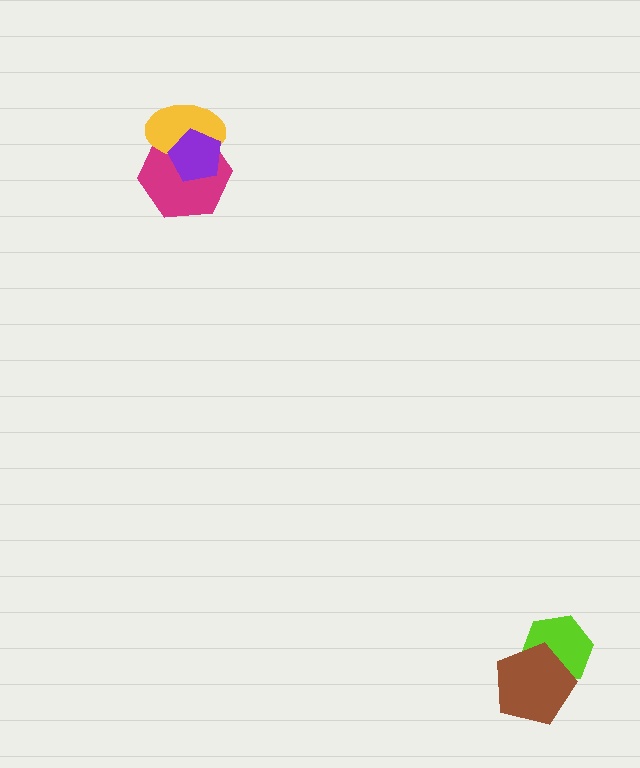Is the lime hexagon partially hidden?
Yes, it is partially covered by another shape.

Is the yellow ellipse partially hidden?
Yes, it is partially covered by another shape.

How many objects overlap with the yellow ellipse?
2 objects overlap with the yellow ellipse.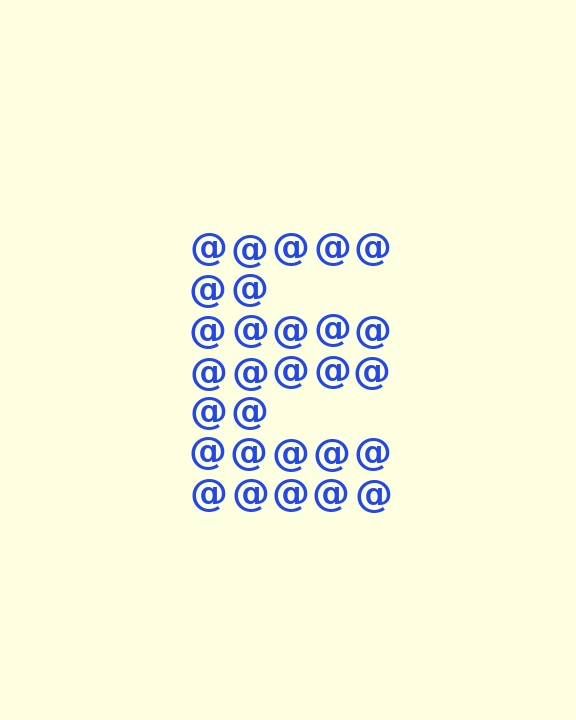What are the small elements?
The small elements are at signs.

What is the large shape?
The large shape is the letter E.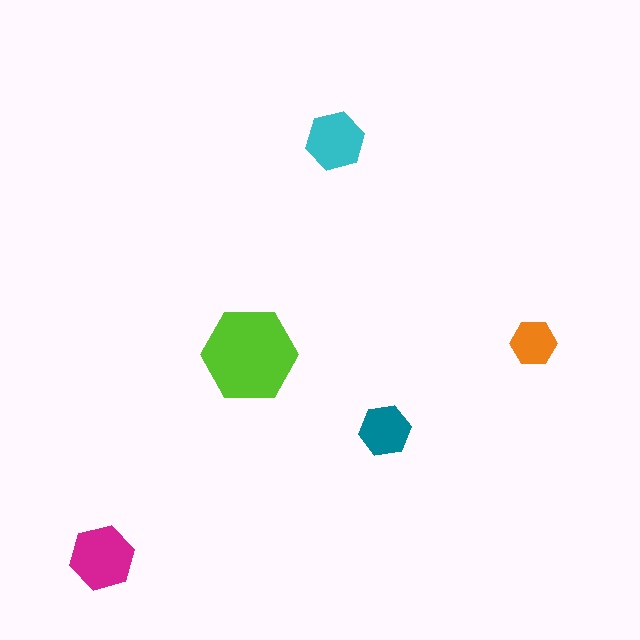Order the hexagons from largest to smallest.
the lime one, the magenta one, the cyan one, the teal one, the orange one.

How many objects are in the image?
There are 5 objects in the image.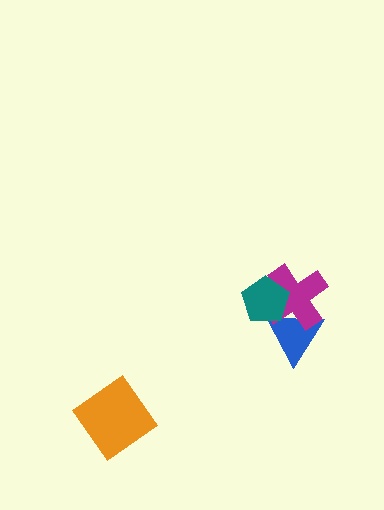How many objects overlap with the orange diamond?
0 objects overlap with the orange diamond.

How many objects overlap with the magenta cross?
2 objects overlap with the magenta cross.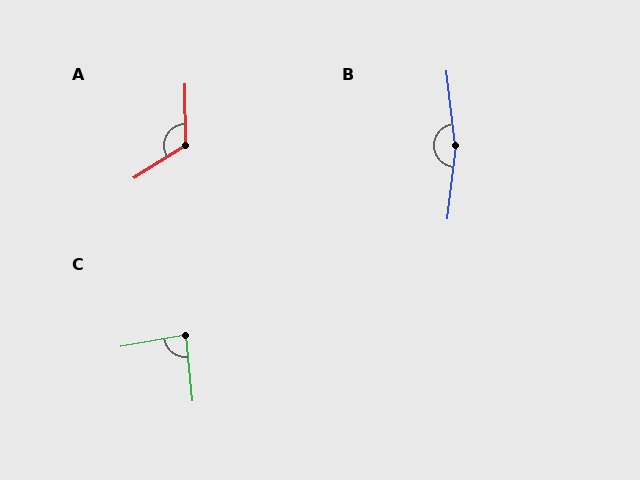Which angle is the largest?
B, at approximately 167 degrees.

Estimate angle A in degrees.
Approximately 121 degrees.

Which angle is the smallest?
C, at approximately 86 degrees.